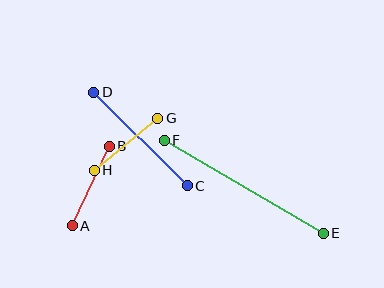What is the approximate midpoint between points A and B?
The midpoint is at approximately (91, 186) pixels.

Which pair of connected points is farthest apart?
Points E and F are farthest apart.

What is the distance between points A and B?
The distance is approximately 88 pixels.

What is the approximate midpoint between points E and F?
The midpoint is at approximately (244, 187) pixels.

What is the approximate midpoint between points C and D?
The midpoint is at approximately (141, 139) pixels.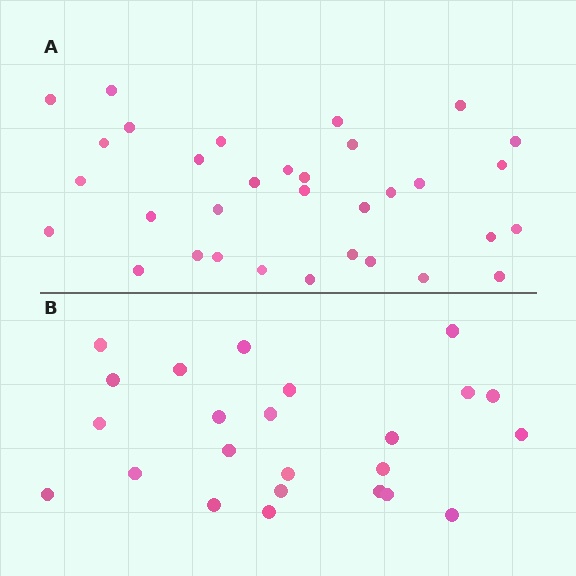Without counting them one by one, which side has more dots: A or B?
Region A (the top region) has more dots.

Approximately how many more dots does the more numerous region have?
Region A has roughly 8 or so more dots than region B.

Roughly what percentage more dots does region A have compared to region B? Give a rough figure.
About 40% more.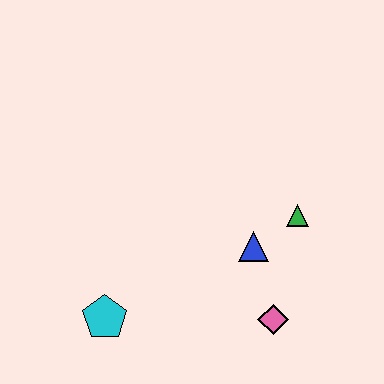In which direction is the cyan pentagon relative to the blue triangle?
The cyan pentagon is to the left of the blue triangle.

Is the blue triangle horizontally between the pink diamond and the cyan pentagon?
Yes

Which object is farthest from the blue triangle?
The cyan pentagon is farthest from the blue triangle.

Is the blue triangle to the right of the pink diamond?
No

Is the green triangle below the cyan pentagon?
No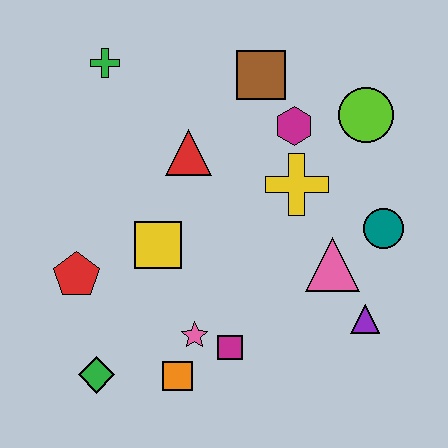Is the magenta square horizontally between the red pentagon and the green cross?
No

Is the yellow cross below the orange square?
No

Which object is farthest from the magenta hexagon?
The green diamond is farthest from the magenta hexagon.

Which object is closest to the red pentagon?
The yellow square is closest to the red pentagon.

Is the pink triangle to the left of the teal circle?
Yes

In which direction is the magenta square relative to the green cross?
The magenta square is below the green cross.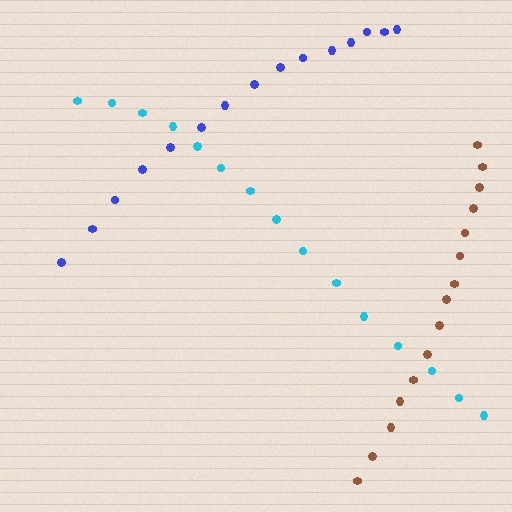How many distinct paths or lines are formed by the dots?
There are 3 distinct paths.